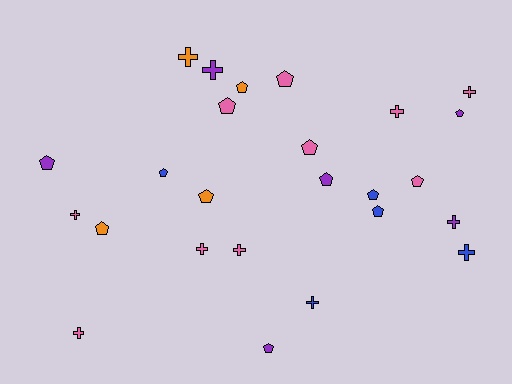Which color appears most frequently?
Pink, with 10 objects.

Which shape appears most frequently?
Pentagon, with 14 objects.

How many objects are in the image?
There are 25 objects.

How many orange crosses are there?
There is 1 orange cross.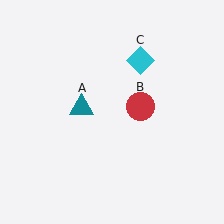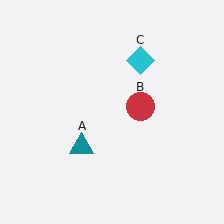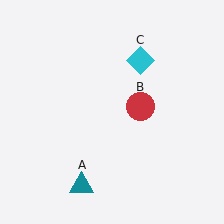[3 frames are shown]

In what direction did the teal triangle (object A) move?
The teal triangle (object A) moved down.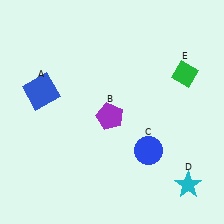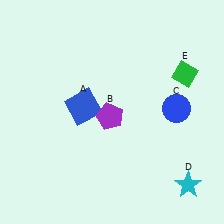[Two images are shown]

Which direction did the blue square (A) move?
The blue square (A) moved right.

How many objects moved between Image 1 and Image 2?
2 objects moved between the two images.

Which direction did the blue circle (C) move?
The blue circle (C) moved up.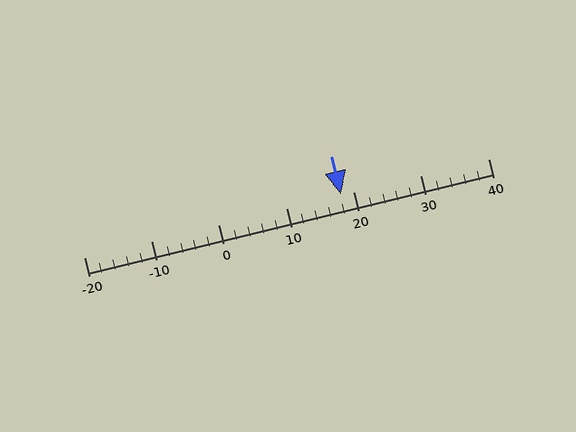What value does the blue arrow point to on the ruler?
The blue arrow points to approximately 18.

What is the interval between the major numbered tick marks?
The major tick marks are spaced 10 units apart.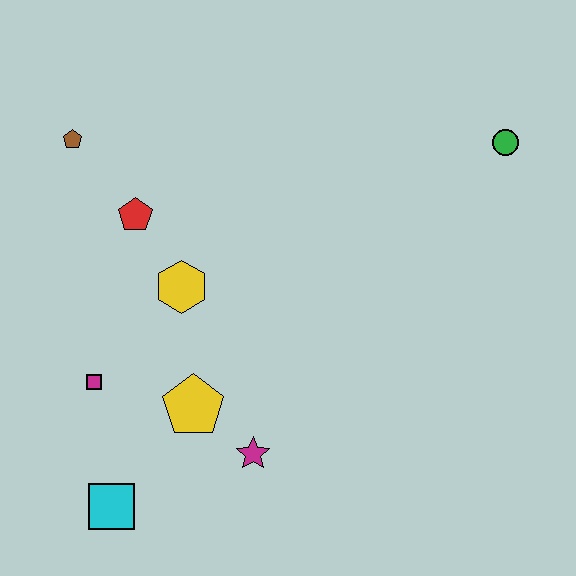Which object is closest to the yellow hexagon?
The red pentagon is closest to the yellow hexagon.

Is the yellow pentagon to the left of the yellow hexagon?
No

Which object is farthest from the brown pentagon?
The green circle is farthest from the brown pentagon.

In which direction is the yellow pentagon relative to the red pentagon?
The yellow pentagon is below the red pentagon.